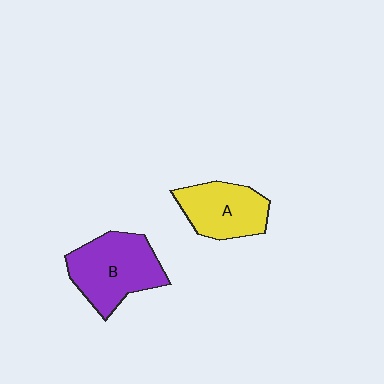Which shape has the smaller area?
Shape A (yellow).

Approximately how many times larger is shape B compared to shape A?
Approximately 1.3 times.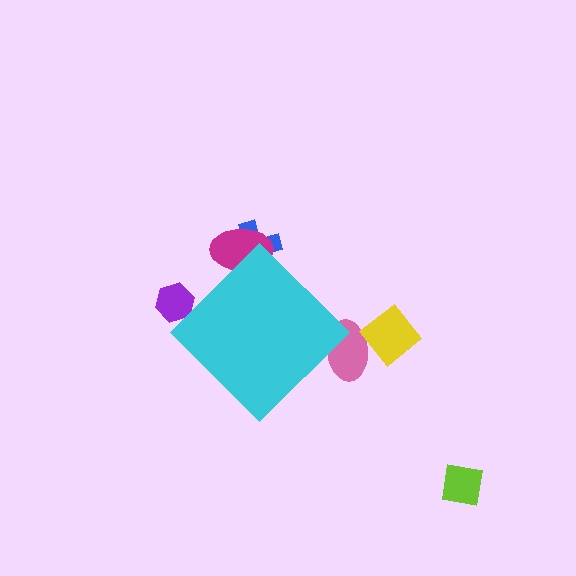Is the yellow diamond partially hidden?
No, the yellow diamond is fully visible.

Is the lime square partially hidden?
No, the lime square is fully visible.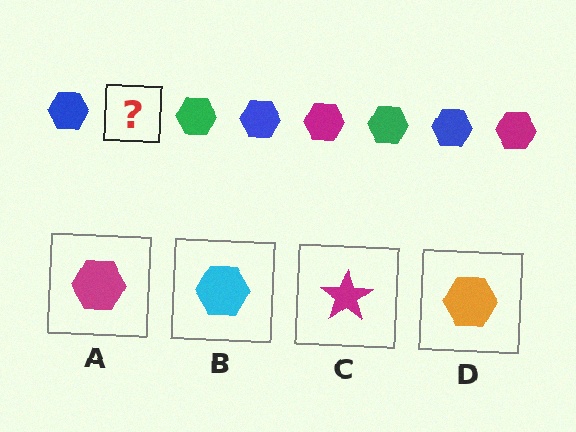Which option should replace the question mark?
Option A.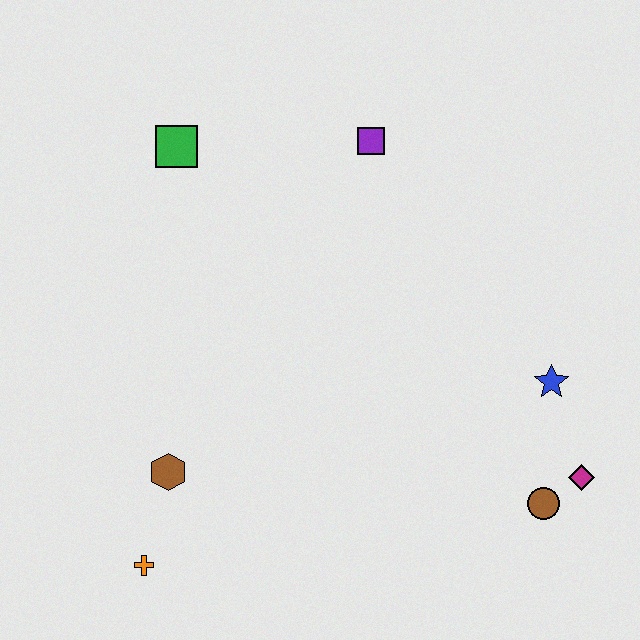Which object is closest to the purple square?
The green square is closest to the purple square.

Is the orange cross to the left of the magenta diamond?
Yes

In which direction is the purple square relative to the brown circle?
The purple square is above the brown circle.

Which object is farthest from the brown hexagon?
The magenta diamond is farthest from the brown hexagon.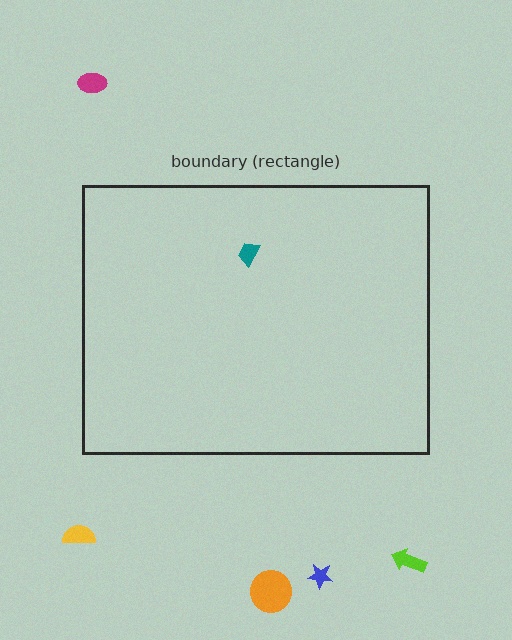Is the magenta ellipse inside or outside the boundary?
Outside.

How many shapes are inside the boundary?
1 inside, 5 outside.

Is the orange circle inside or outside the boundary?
Outside.